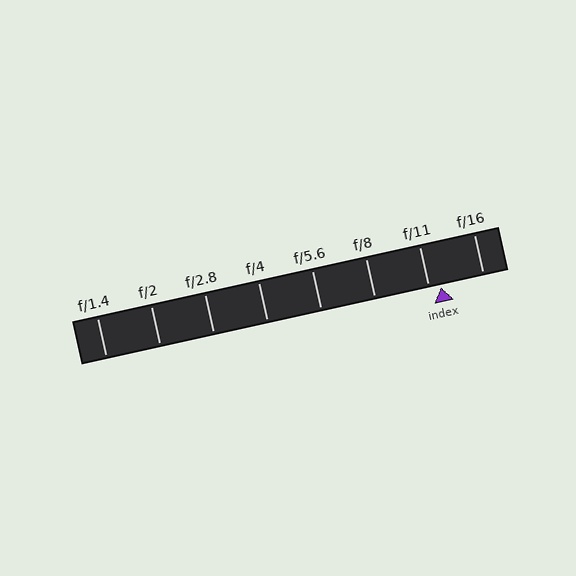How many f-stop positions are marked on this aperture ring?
There are 8 f-stop positions marked.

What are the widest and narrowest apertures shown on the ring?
The widest aperture shown is f/1.4 and the narrowest is f/16.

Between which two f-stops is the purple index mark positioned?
The index mark is between f/11 and f/16.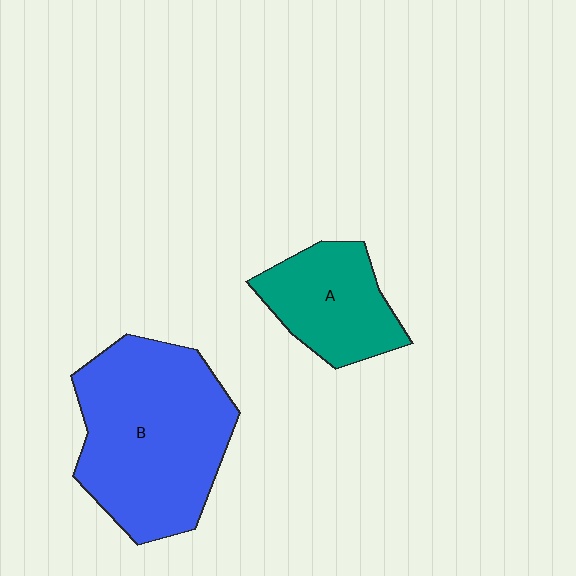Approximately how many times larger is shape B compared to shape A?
Approximately 2.0 times.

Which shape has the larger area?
Shape B (blue).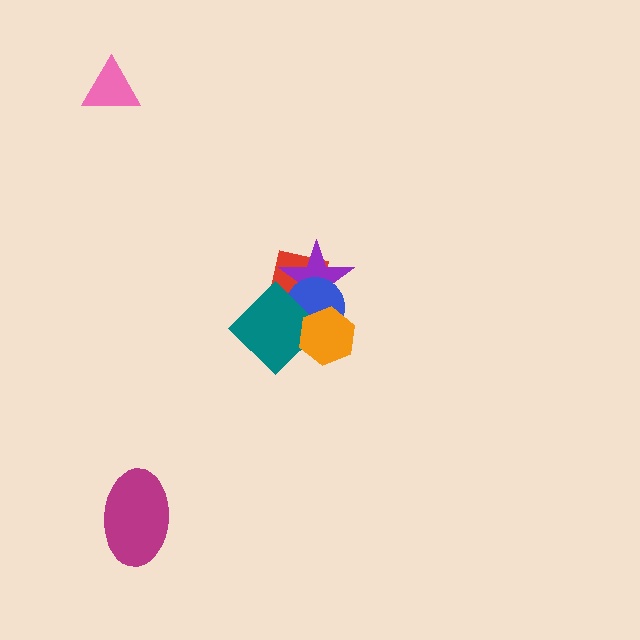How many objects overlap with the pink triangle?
0 objects overlap with the pink triangle.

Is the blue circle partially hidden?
Yes, it is partially covered by another shape.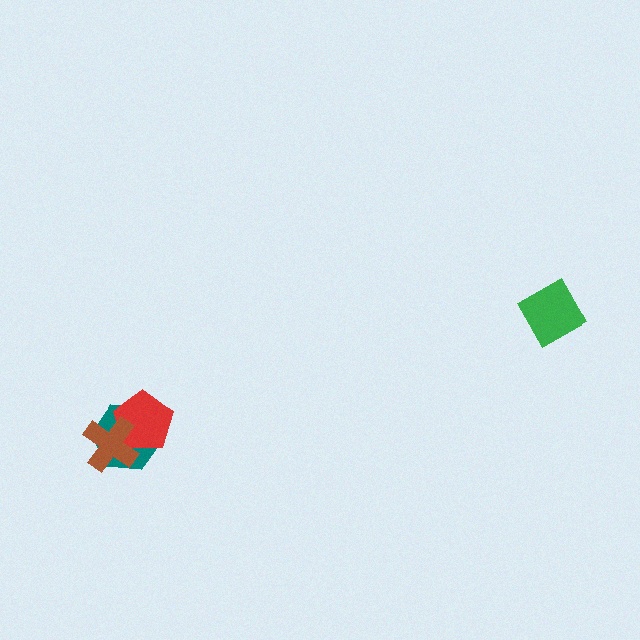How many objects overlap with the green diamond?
0 objects overlap with the green diamond.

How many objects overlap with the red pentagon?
2 objects overlap with the red pentagon.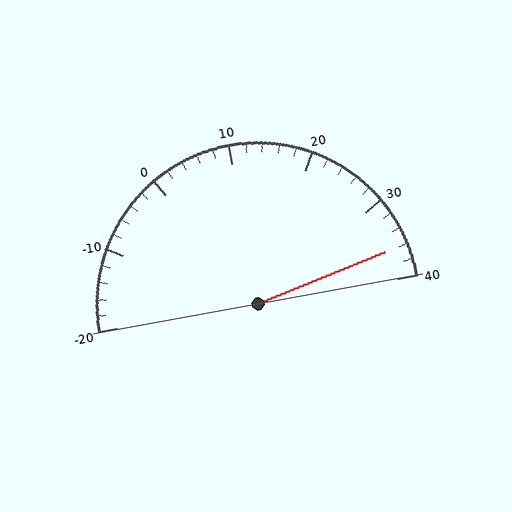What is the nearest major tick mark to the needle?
The nearest major tick mark is 40.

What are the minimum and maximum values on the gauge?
The gauge ranges from -20 to 40.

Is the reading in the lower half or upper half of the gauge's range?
The reading is in the upper half of the range (-20 to 40).